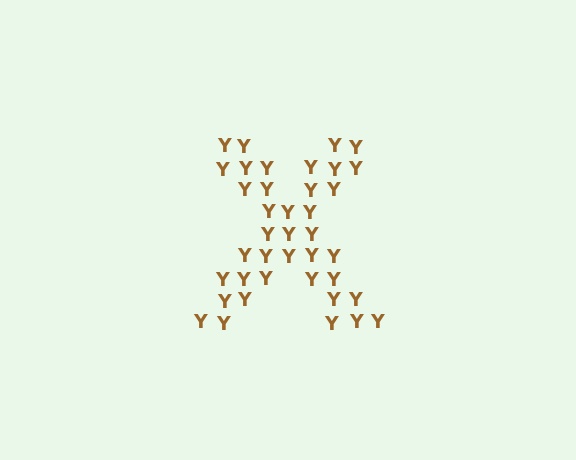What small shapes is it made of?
It is made of small letter Y's.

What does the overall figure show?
The overall figure shows the letter X.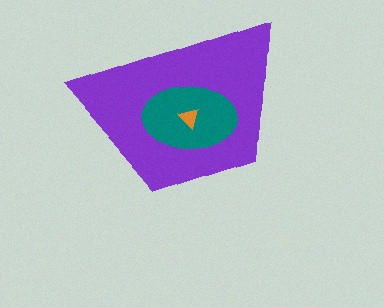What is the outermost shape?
The purple trapezoid.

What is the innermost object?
The orange triangle.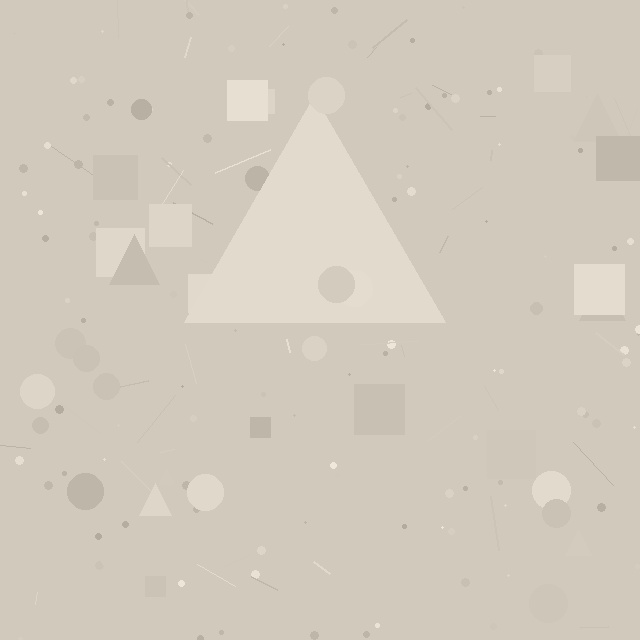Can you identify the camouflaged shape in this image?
The camouflaged shape is a triangle.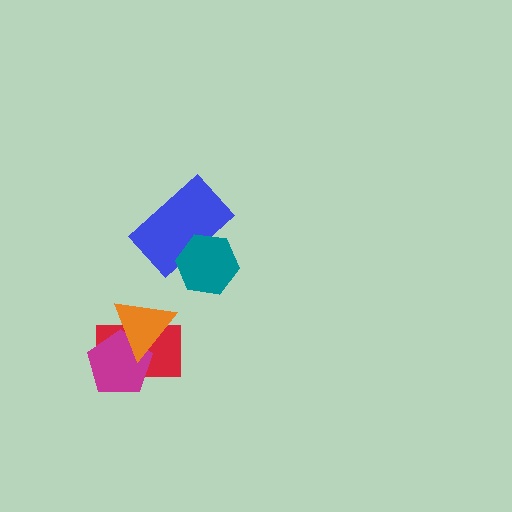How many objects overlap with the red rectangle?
2 objects overlap with the red rectangle.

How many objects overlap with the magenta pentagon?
2 objects overlap with the magenta pentagon.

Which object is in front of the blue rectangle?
The teal hexagon is in front of the blue rectangle.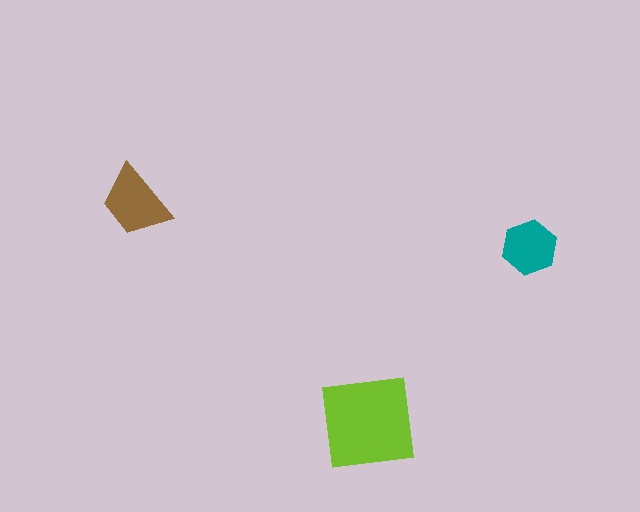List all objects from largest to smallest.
The lime square, the brown trapezoid, the teal hexagon.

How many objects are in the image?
There are 3 objects in the image.